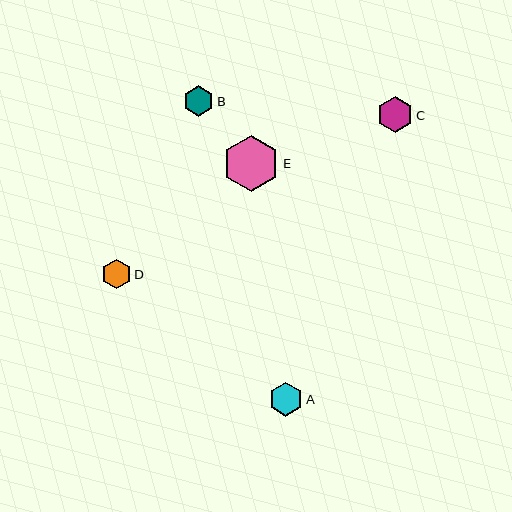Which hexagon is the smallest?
Hexagon D is the smallest with a size of approximately 29 pixels.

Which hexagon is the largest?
Hexagon E is the largest with a size of approximately 57 pixels.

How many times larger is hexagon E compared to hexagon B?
Hexagon E is approximately 1.9 times the size of hexagon B.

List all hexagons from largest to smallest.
From largest to smallest: E, C, A, B, D.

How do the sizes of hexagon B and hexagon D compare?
Hexagon B and hexagon D are approximately the same size.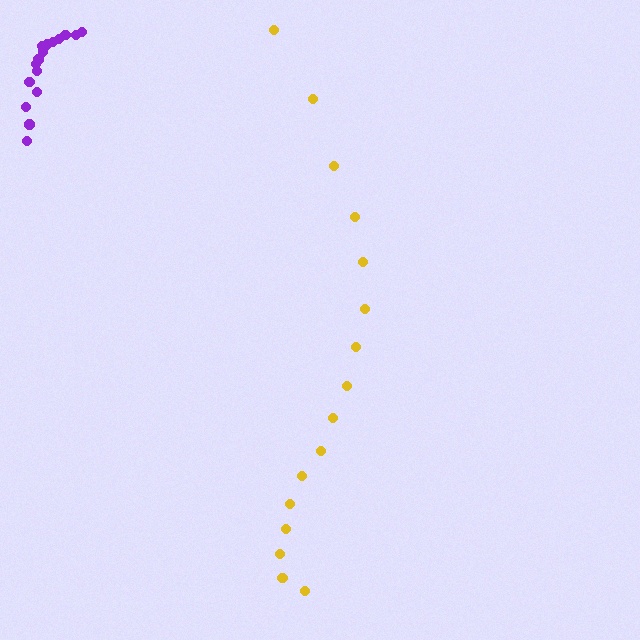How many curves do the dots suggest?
There are 2 distinct paths.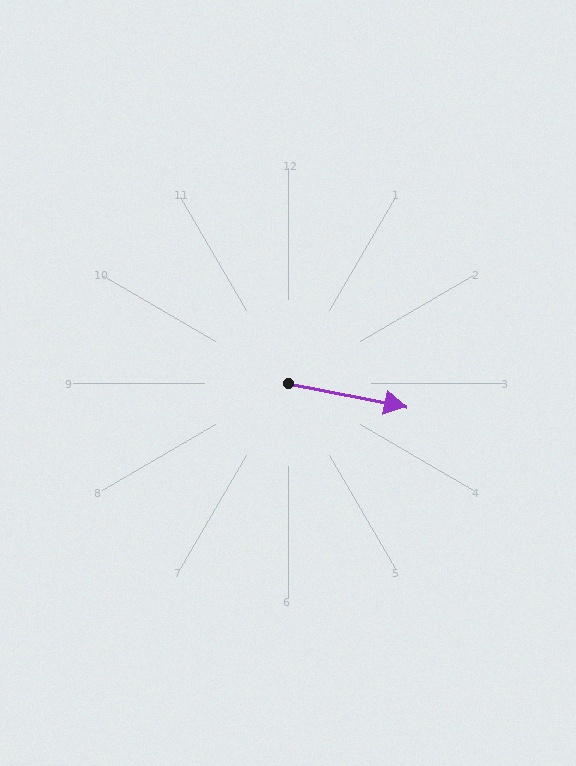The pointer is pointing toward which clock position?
Roughly 3 o'clock.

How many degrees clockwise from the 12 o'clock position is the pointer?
Approximately 101 degrees.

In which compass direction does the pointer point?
East.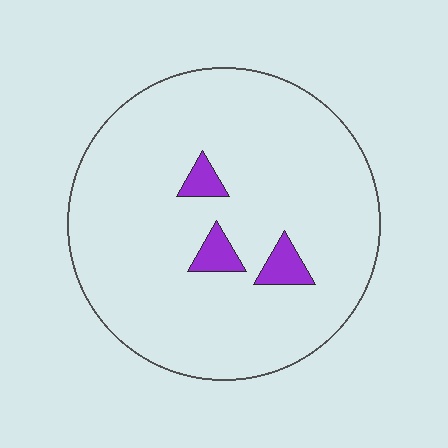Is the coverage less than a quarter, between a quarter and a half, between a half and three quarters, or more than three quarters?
Less than a quarter.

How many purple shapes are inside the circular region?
3.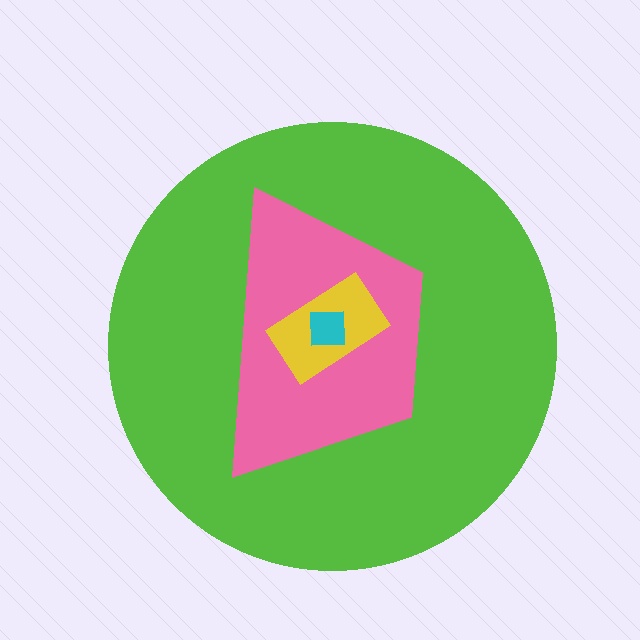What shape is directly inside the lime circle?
The pink trapezoid.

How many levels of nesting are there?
4.